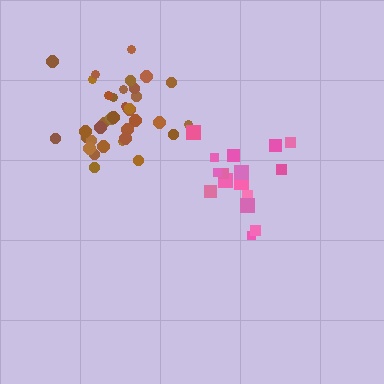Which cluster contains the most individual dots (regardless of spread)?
Brown (35).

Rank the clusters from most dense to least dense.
brown, pink.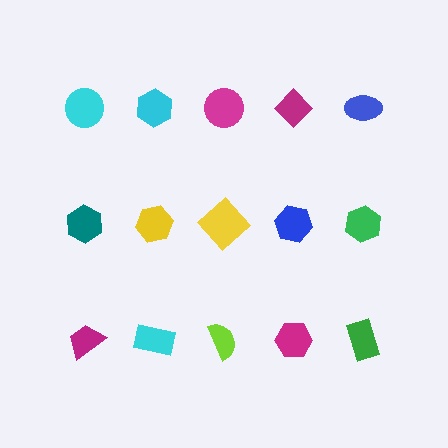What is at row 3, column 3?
A lime semicircle.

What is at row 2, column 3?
A yellow diamond.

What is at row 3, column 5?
A green rectangle.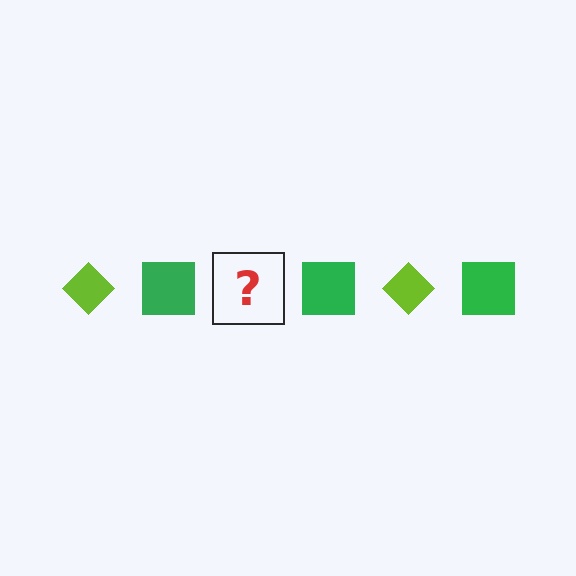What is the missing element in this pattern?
The missing element is a lime diamond.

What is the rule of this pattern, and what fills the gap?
The rule is that the pattern alternates between lime diamond and green square. The gap should be filled with a lime diamond.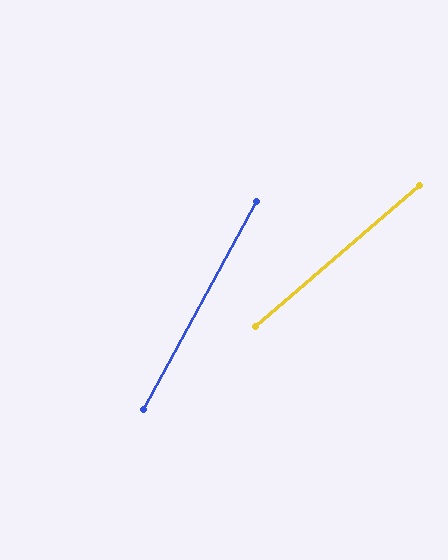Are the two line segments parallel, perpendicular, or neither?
Neither parallel nor perpendicular — they differ by about 21°.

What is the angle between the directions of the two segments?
Approximately 21 degrees.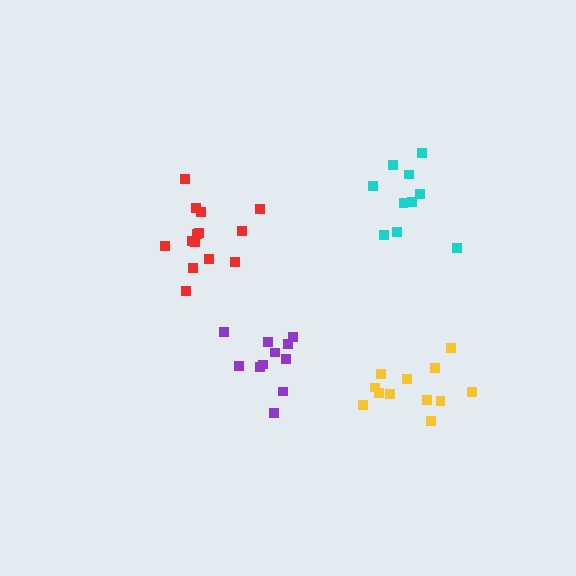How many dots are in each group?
Group 1: 10 dots, Group 2: 14 dots, Group 3: 11 dots, Group 4: 12 dots (47 total).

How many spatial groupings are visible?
There are 4 spatial groupings.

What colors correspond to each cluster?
The clusters are colored: cyan, red, purple, yellow.